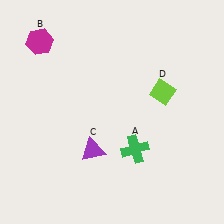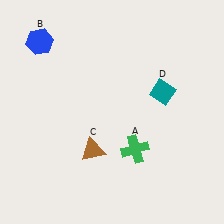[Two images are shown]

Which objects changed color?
B changed from magenta to blue. C changed from purple to brown. D changed from lime to teal.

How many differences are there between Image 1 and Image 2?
There are 3 differences between the two images.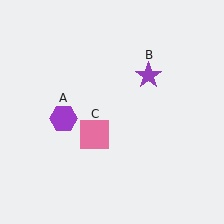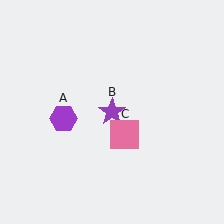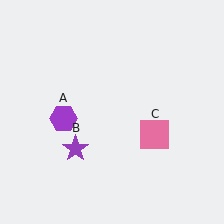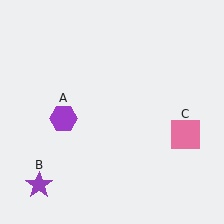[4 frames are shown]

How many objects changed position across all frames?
2 objects changed position: purple star (object B), pink square (object C).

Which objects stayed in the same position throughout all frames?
Purple hexagon (object A) remained stationary.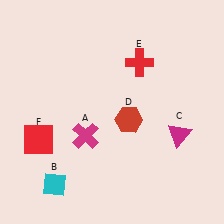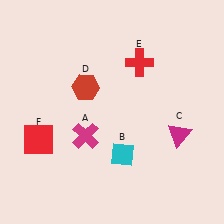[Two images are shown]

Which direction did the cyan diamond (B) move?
The cyan diamond (B) moved right.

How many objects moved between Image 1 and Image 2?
2 objects moved between the two images.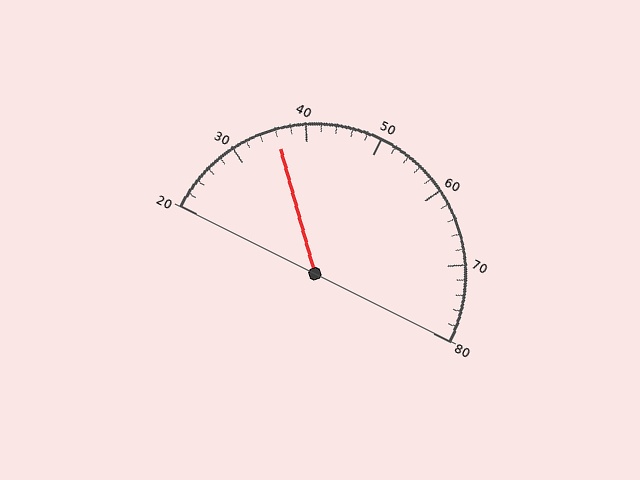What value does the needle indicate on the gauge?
The needle indicates approximately 36.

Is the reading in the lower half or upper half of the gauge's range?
The reading is in the lower half of the range (20 to 80).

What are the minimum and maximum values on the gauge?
The gauge ranges from 20 to 80.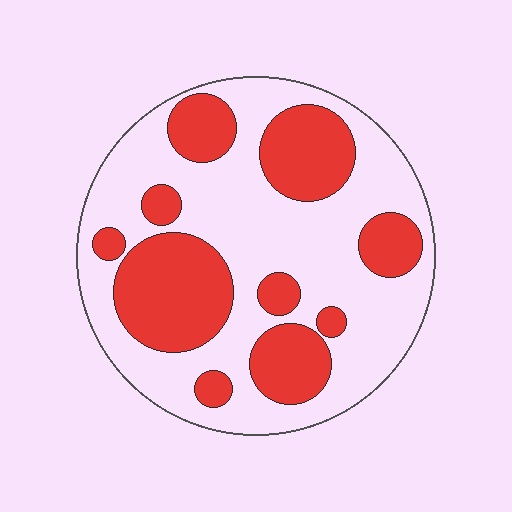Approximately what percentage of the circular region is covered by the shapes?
Approximately 35%.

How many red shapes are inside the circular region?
10.